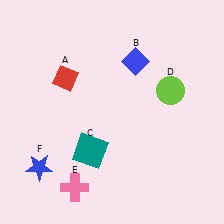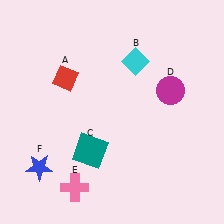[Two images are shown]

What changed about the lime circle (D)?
In Image 1, D is lime. In Image 2, it changed to magenta.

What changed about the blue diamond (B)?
In Image 1, B is blue. In Image 2, it changed to cyan.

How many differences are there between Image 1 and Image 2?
There are 2 differences between the two images.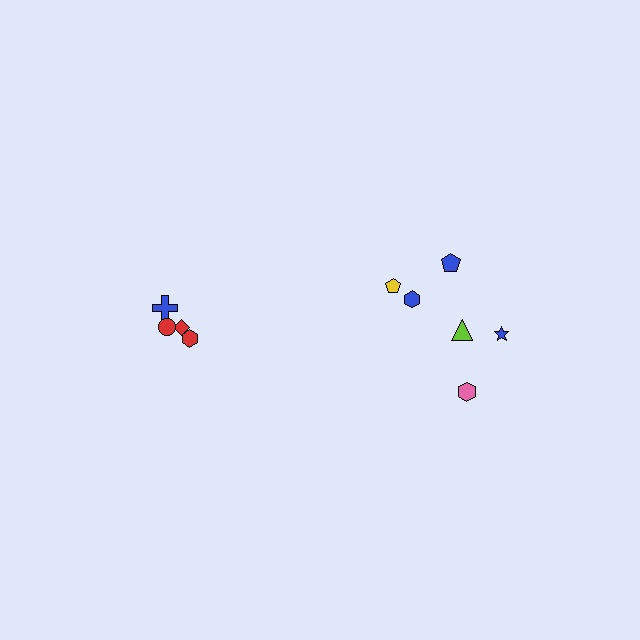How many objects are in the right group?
There are 6 objects.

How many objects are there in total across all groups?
There are 10 objects.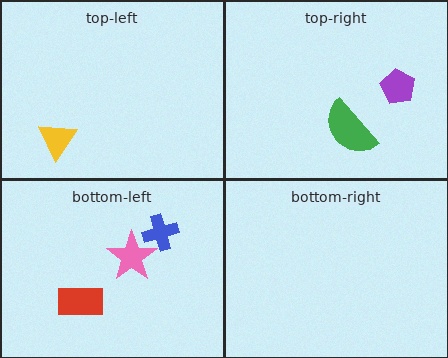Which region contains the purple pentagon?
The top-right region.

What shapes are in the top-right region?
The purple pentagon, the green semicircle.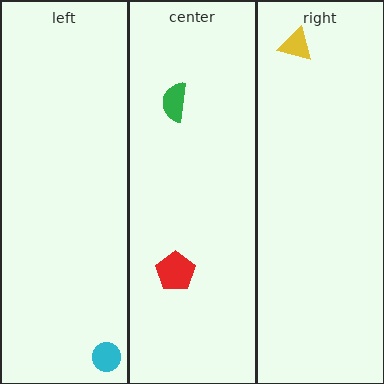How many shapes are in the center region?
2.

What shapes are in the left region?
The cyan circle.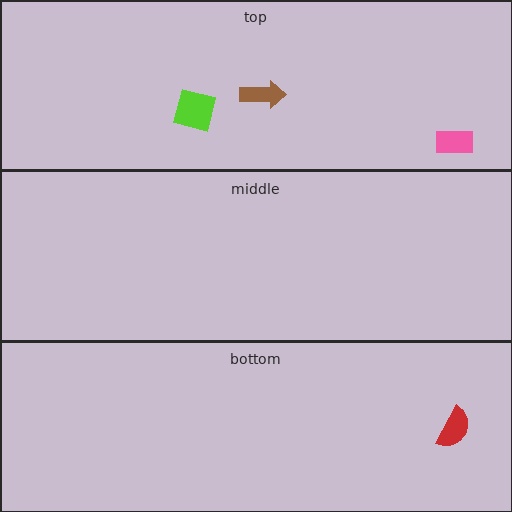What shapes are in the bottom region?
The red semicircle.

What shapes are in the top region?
The pink rectangle, the brown arrow, the lime square.